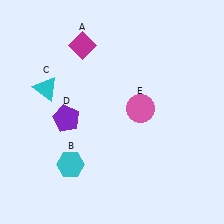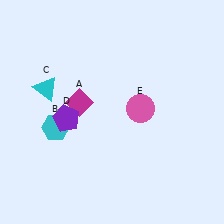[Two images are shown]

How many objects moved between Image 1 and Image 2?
2 objects moved between the two images.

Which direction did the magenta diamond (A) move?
The magenta diamond (A) moved down.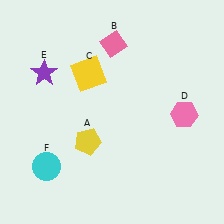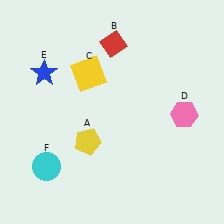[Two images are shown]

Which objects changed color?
B changed from pink to red. E changed from purple to blue.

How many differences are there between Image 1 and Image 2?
There are 2 differences between the two images.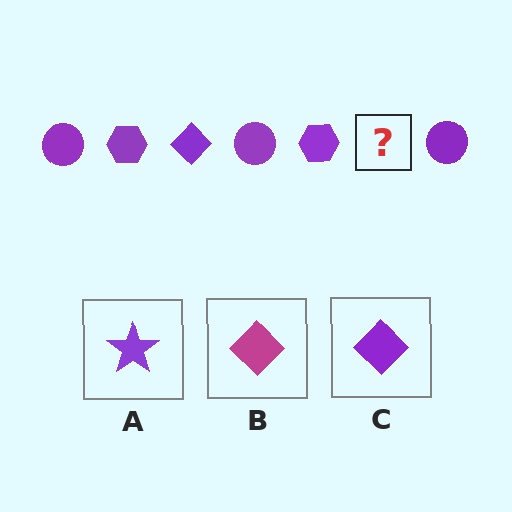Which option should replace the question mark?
Option C.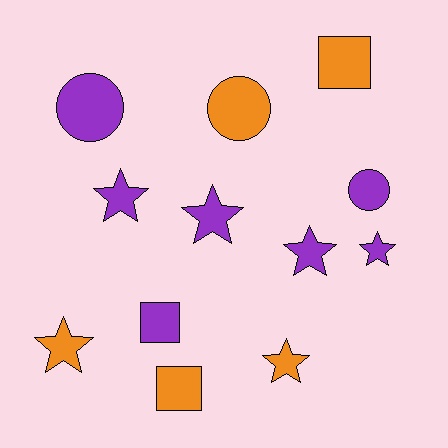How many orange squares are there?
There are 2 orange squares.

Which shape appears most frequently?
Star, with 6 objects.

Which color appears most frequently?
Purple, with 7 objects.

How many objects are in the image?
There are 12 objects.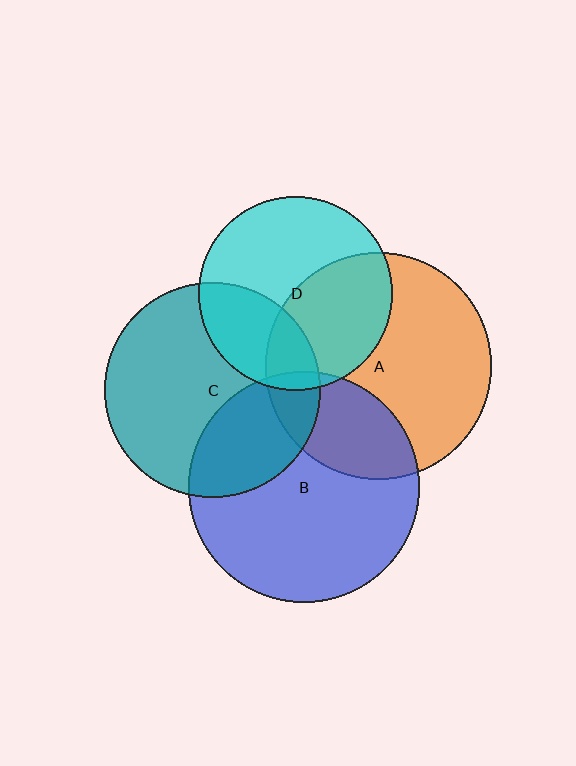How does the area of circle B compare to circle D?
Approximately 1.4 times.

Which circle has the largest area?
Circle B (blue).